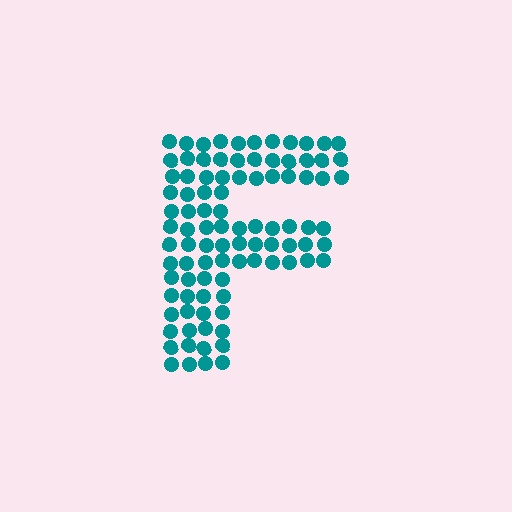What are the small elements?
The small elements are circles.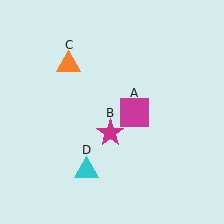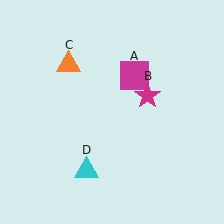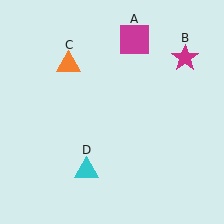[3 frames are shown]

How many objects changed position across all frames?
2 objects changed position: magenta square (object A), magenta star (object B).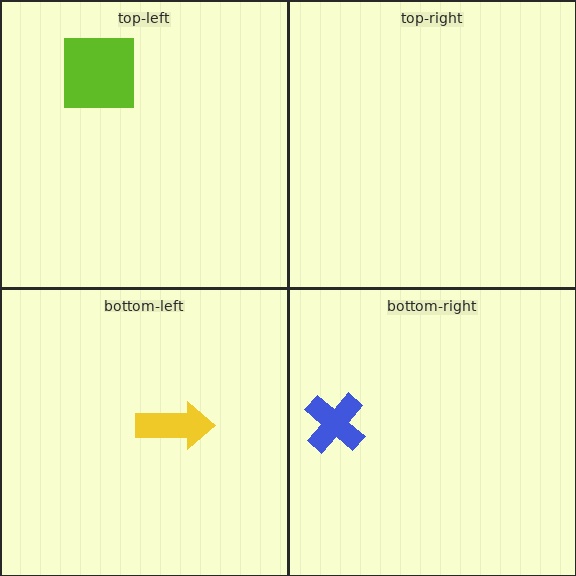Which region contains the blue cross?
The bottom-right region.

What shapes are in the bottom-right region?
The blue cross.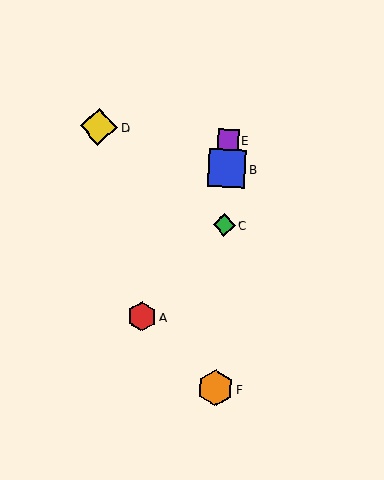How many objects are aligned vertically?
4 objects (B, C, E, F) are aligned vertically.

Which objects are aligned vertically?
Objects B, C, E, F are aligned vertically.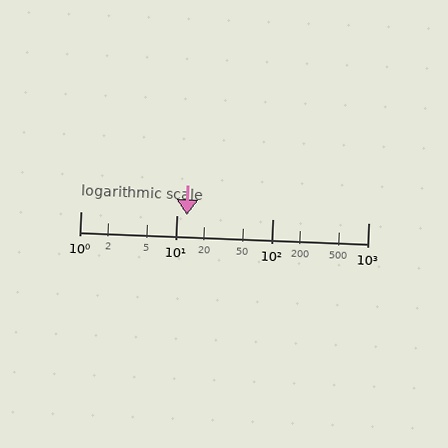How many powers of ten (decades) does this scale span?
The scale spans 3 decades, from 1 to 1000.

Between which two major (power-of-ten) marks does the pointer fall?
The pointer is between 10 and 100.